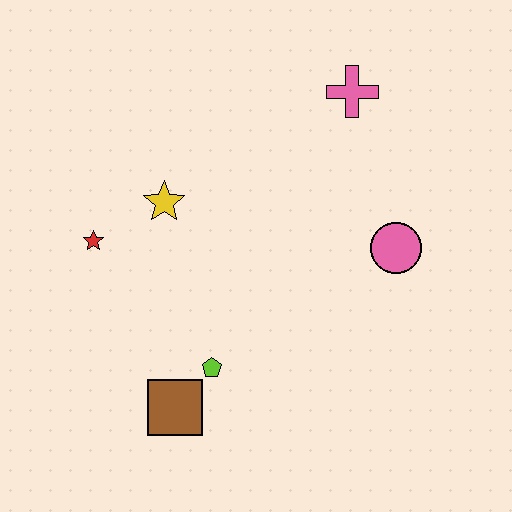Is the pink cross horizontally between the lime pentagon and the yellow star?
No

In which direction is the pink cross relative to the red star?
The pink cross is to the right of the red star.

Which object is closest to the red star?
The yellow star is closest to the red star.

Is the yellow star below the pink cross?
Yes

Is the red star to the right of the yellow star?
No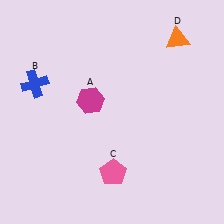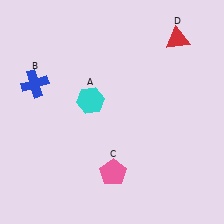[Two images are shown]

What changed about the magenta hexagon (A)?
In Image 1, A is magenta. In Image 2, it changed to cyan.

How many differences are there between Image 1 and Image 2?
There are 2 differences between the two images.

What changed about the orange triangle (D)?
In Image 1, D is orange. In Image 2, it changed to red.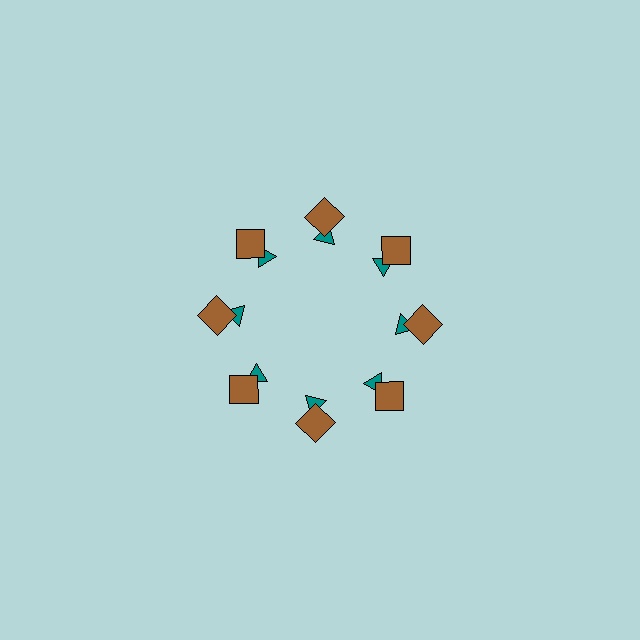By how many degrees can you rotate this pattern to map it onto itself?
The pattern maps onto itself every 45 degrees of rotation.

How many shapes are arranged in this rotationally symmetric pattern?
There are 16 shapes, arranged in 8 groups of 2.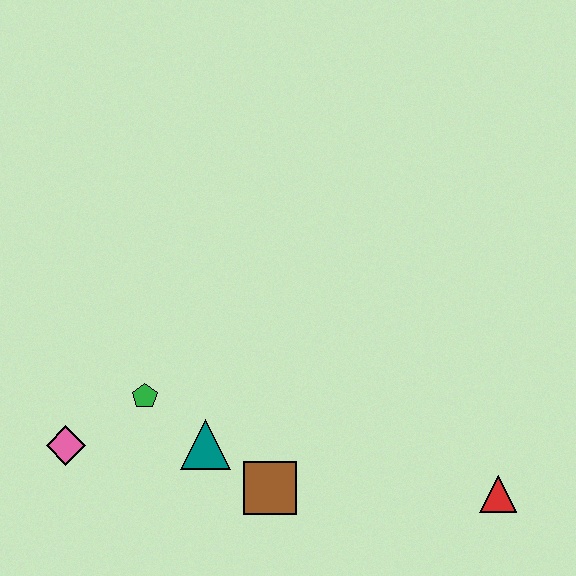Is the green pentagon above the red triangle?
Yes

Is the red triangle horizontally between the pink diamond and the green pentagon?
No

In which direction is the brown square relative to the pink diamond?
The brown square is to the right of the pink diamond.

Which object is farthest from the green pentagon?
The red triangle is farthest from the green pentagon.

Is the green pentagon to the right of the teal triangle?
No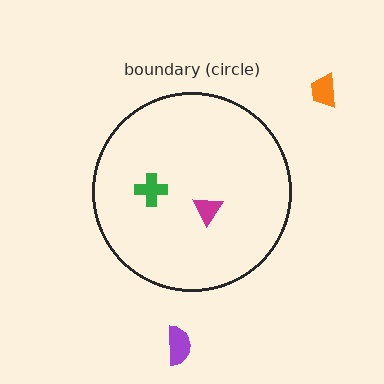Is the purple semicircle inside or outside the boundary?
Outside.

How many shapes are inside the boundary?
2 inside, 2 outside.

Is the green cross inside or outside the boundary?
Inside.